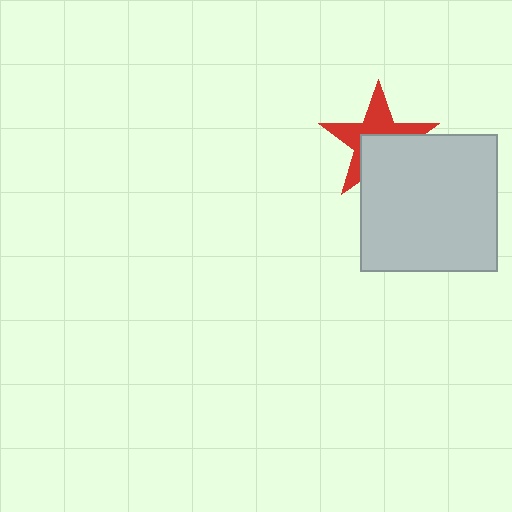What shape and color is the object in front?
The object in front is a light gray square.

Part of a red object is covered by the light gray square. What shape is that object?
It is a star.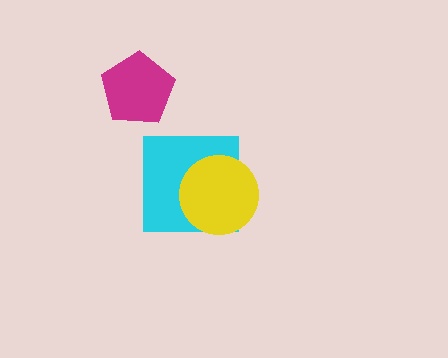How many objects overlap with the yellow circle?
1 object overlaps with the yellow circle.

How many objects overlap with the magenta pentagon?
0 objects overlap with the magenta pentagon.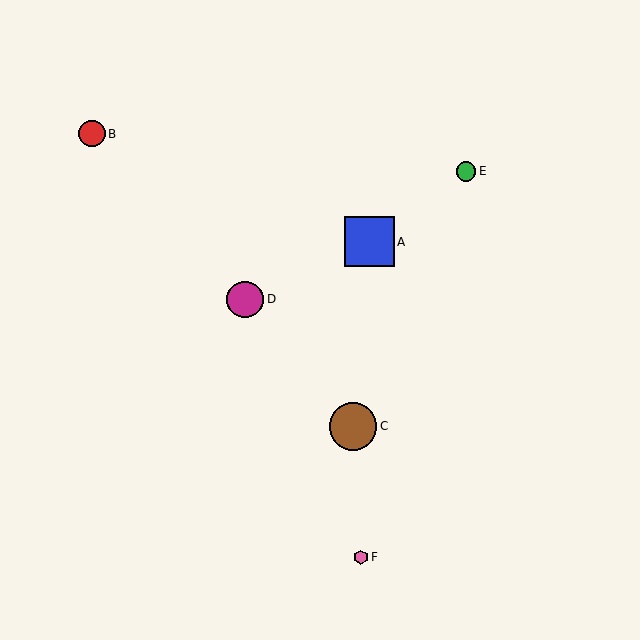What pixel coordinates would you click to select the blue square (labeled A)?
Click at (369, 242) to select the blue square A.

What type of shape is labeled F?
Shape F is a pink hexagon.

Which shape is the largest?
The blue square (labeled A) is the largest.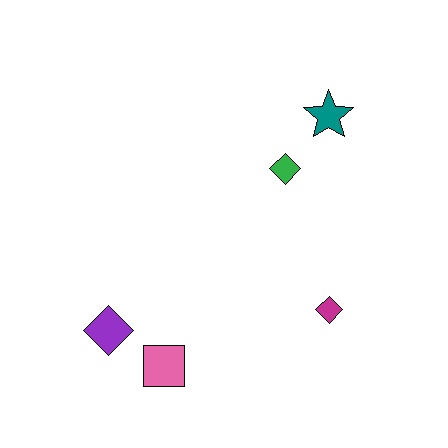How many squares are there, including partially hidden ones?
There is 1 square.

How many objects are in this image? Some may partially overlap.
There are 5 objects.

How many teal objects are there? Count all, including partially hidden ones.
There is 1 teal object.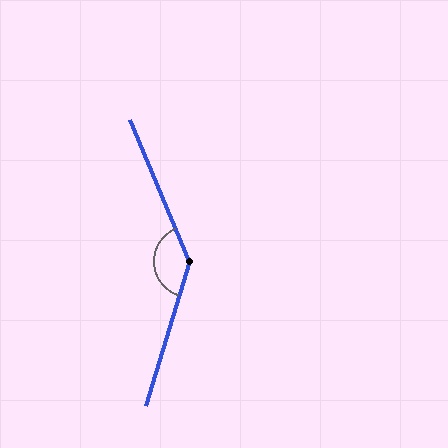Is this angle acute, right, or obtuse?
It is obtuse.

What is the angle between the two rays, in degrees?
Approximately 140 degrees.